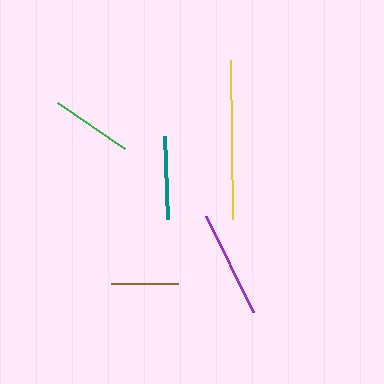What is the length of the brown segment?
The brown segment is approximately 67 pixels long.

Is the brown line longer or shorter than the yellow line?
The yellow line is longer than the brown line.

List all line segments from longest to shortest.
From longest to shortest: yellow, purple, teal, green, brown.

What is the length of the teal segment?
The teal segment is approximately 84 pixels long.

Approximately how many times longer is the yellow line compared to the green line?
The yellow line is approximately 2.0 times the length of the green line.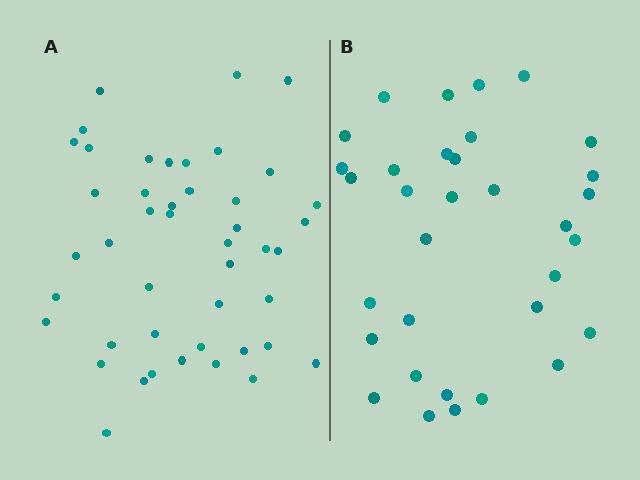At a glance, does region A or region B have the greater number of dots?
Region A (the left region) has more dots.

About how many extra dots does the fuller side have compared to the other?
Region A has roughly 12 or so more dots than region B.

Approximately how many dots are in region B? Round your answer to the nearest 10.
About 30 dots. (The exact count is 33, which rounds to 30.)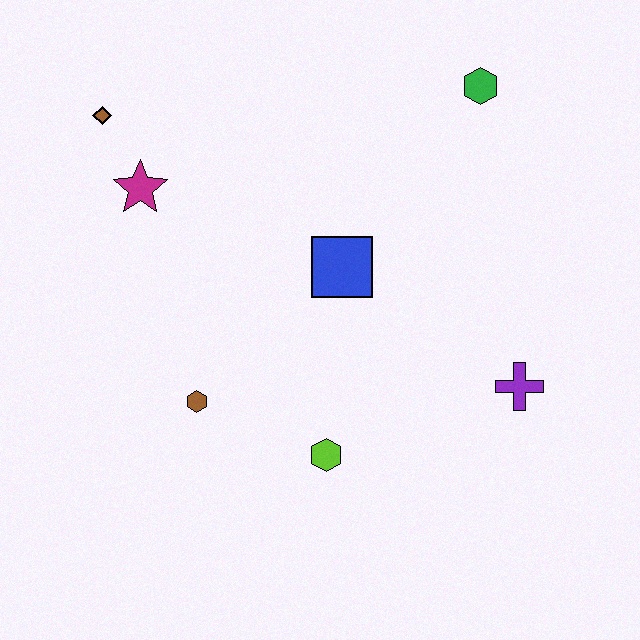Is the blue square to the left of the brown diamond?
No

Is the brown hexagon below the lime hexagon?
No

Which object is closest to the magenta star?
The brown diamond is closest to the magenta star.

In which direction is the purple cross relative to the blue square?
The purple cross is to the right of the blue square.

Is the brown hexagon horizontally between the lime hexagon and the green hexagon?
No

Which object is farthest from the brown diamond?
The purple cross is farthest from the brown diamond.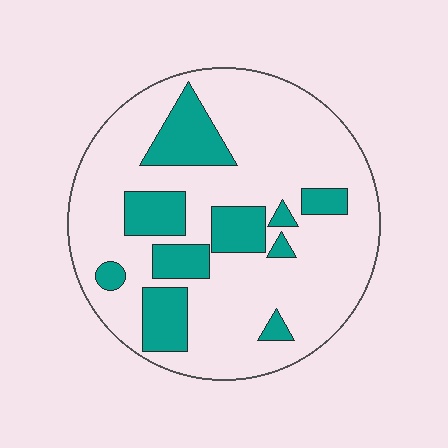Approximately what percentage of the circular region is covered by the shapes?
Approximately 25%.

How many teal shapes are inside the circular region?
10.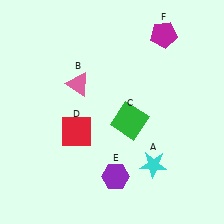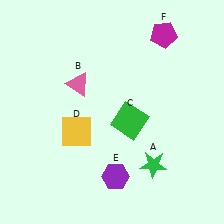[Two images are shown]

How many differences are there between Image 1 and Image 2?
There are 2 differences between the two images.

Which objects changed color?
A changed from cyan to green. D changed from red to yellow.